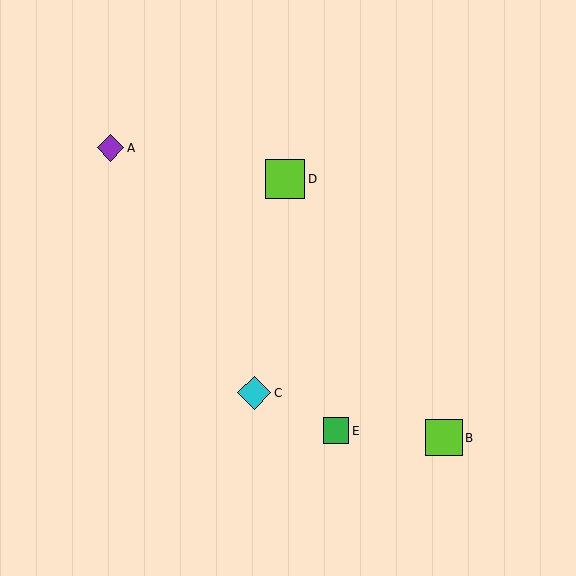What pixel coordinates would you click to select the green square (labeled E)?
Click at (336, 431) to select the green square E.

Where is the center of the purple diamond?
The center of the purple diamond is at (110, 148).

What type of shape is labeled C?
Shape C is a cyan diamond.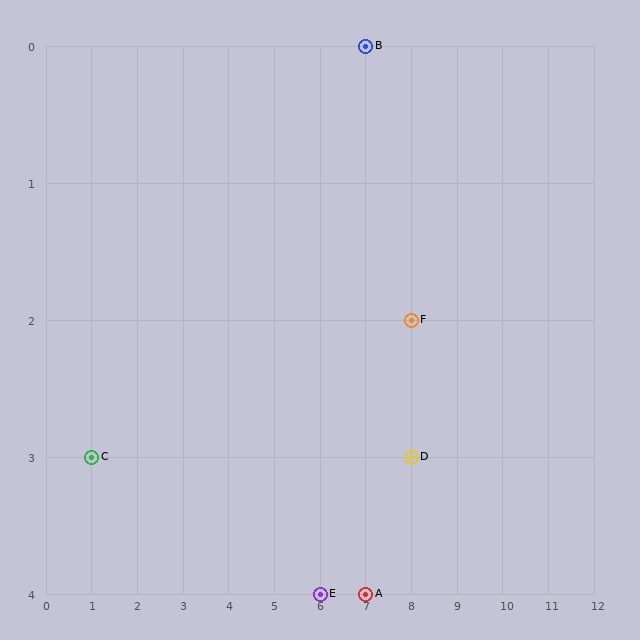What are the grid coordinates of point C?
Point C is at grid coordinates (1, 3).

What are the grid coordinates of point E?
Point E is at grid coordinates (6, 4).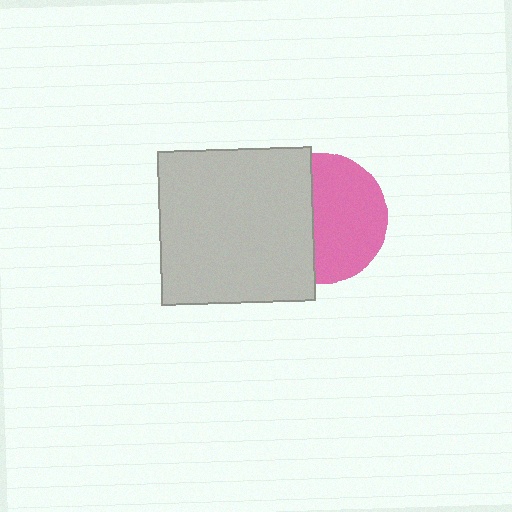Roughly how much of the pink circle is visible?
About half of it is visible (roughly 58%).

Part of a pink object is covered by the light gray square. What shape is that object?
It is a circle.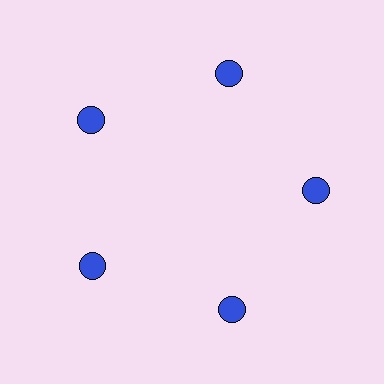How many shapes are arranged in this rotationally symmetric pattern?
There are 5 shapes, arranged in 5 groups of 1.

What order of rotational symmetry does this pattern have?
This pattern has 5-fold rotational symmetry.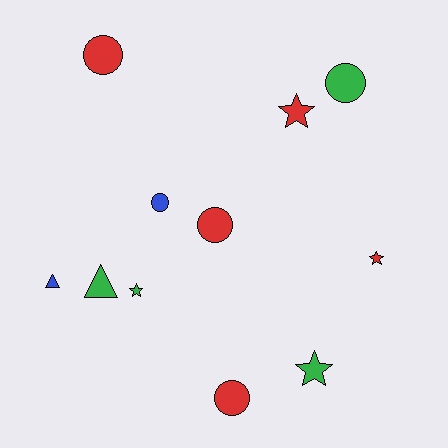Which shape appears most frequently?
Circle, with 5 objects.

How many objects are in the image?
There are 11 objects.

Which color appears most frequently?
Red, with 5 objects.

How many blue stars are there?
There are no blue stars.